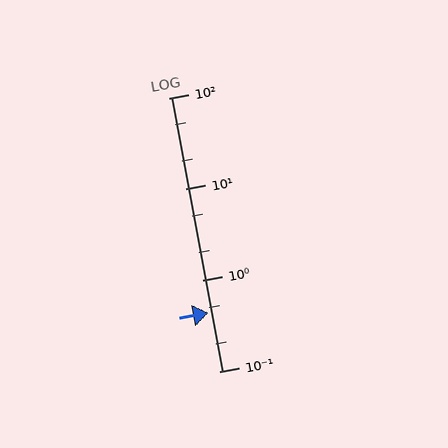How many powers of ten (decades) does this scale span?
The scale spans 3 decades, from 0.1 to 100.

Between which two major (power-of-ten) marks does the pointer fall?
The pointer is between 0.1 and 1.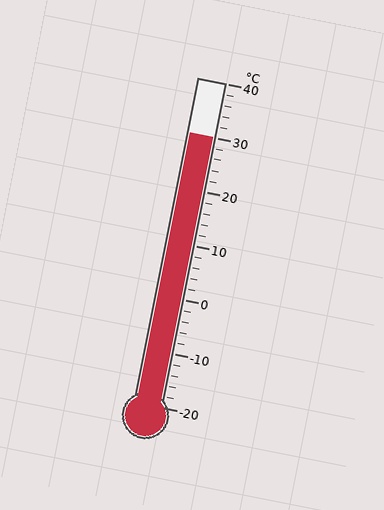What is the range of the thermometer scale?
The thermometer scale ranges from -20°C to 40°C.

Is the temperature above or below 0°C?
The temperature is above 0°C.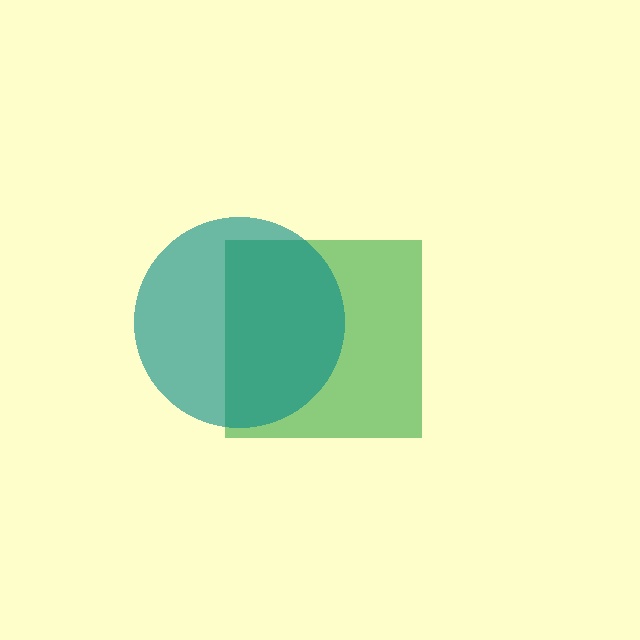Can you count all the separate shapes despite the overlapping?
Yes, there are 2 separate shapes.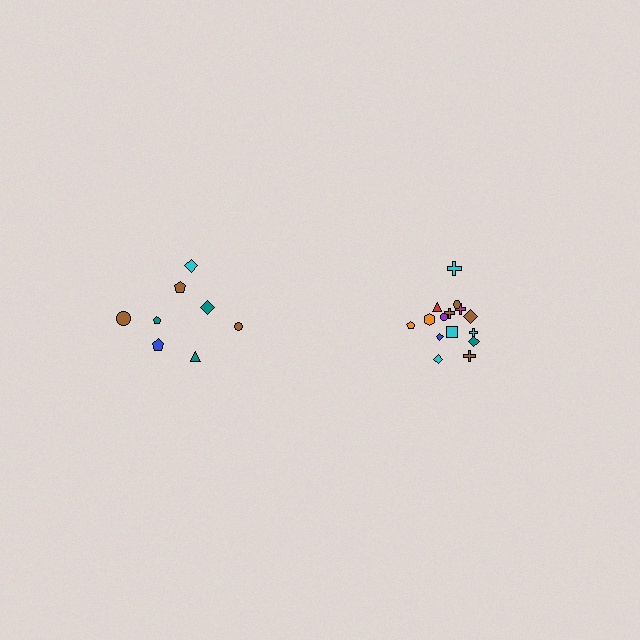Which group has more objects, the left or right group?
The right group.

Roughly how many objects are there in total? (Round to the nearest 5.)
Roughly 25 objects in total.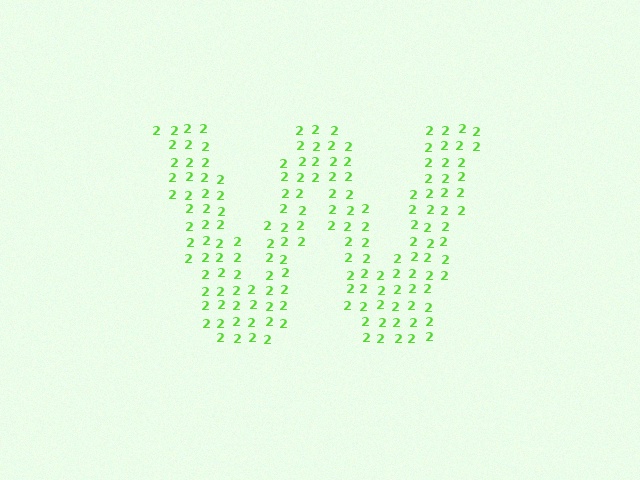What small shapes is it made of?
It is made of small digit 2's.